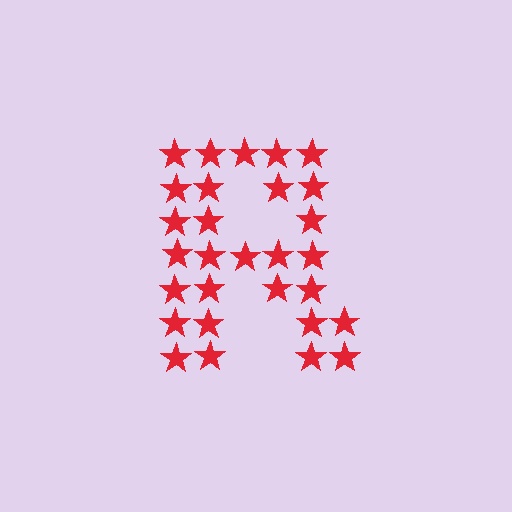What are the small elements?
The small elements are stars.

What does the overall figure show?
The overall figure shows the letter R.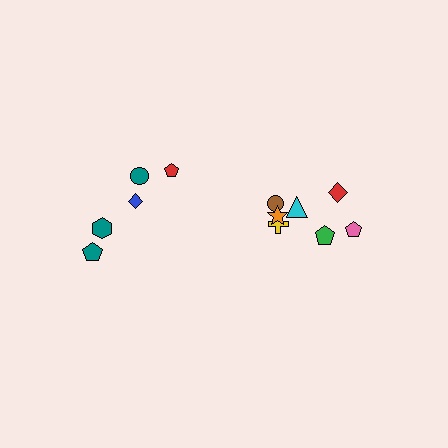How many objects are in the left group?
There are 5 objects.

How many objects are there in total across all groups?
There are 12 objects.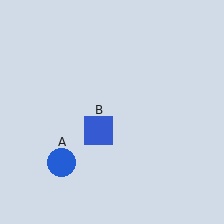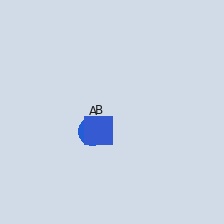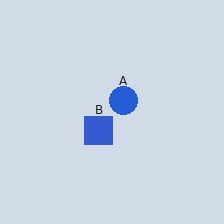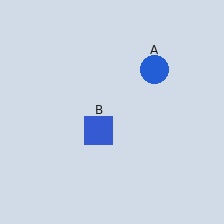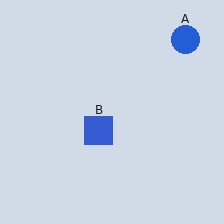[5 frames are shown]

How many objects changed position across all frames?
1 object changed position: blue circle (object A).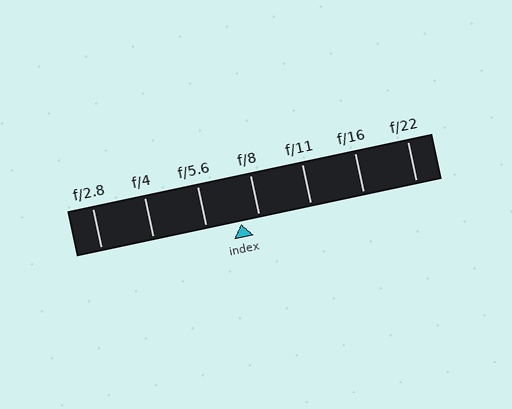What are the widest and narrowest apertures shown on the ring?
The widest aperture shown is f/2.8 and the narrowest is f/22.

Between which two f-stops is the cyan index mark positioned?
The index mark is between f/5.6 and f/8.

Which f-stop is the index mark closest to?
The index mark is closest to f/8.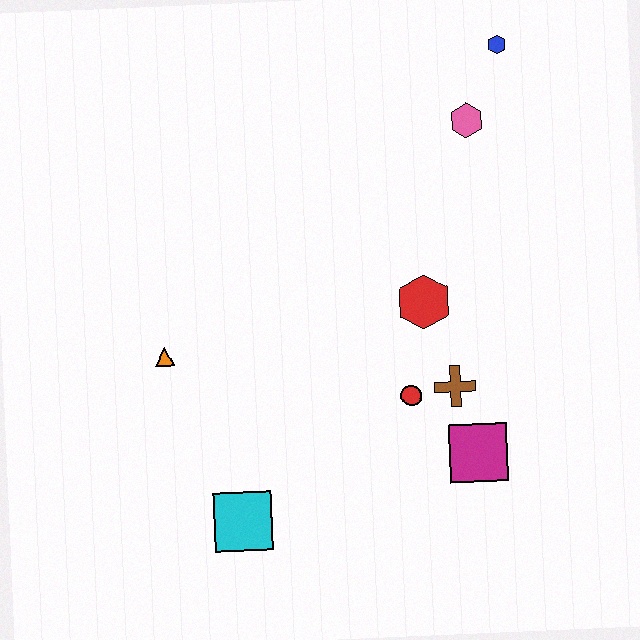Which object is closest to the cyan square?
The orange triangle is closest to the cyan square.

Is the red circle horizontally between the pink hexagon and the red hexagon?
No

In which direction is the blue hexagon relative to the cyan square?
The blue hexagon is above the cyan square.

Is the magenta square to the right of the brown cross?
Yes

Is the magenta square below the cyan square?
No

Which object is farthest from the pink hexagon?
The cyan square is farthest from the pink hexagon.